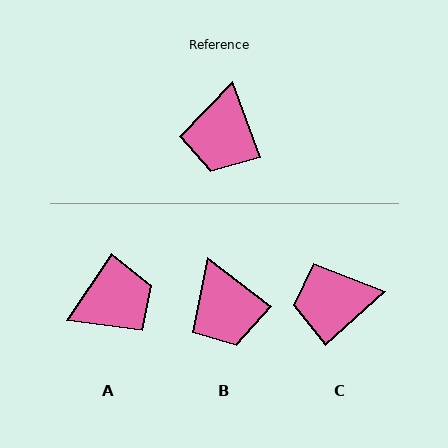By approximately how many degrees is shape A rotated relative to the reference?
Approximately 126 degrees counter-clockwise.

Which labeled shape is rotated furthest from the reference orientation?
A, about 126 degrees away.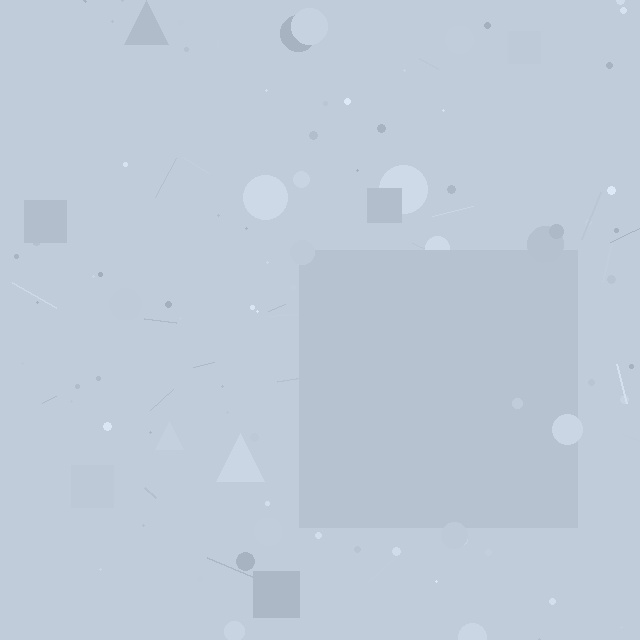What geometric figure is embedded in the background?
A square is embedded in the background.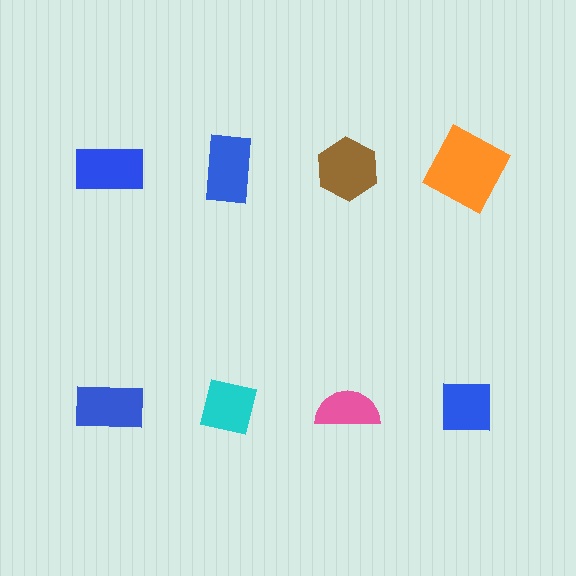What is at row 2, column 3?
A pink semicircle.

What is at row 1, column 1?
A blue rectangle.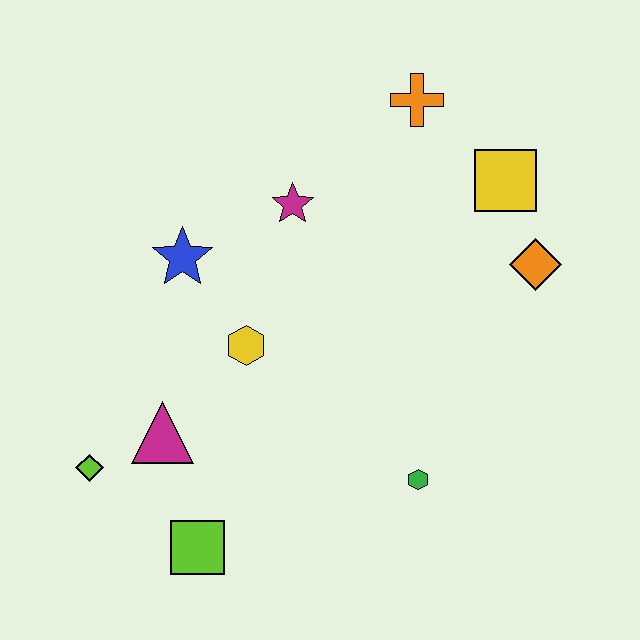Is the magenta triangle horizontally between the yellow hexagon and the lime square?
No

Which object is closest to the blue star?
The yellow hexagon is closest to the blue star.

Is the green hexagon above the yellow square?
No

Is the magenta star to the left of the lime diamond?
No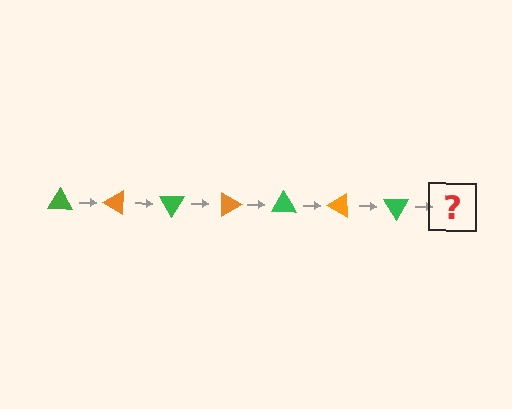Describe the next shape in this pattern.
It should be an orange triangle, rotated 210 degrees from the start.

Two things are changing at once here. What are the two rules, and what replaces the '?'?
The two rules are that it rotates 30 degrees each step and the color cycles through green and orange. The '?' should be an orange triangle, rotated 210 degrees from the start.